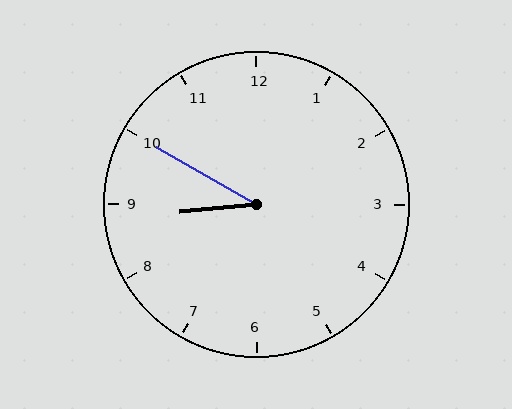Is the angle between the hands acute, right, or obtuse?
It is acute.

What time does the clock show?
8:50.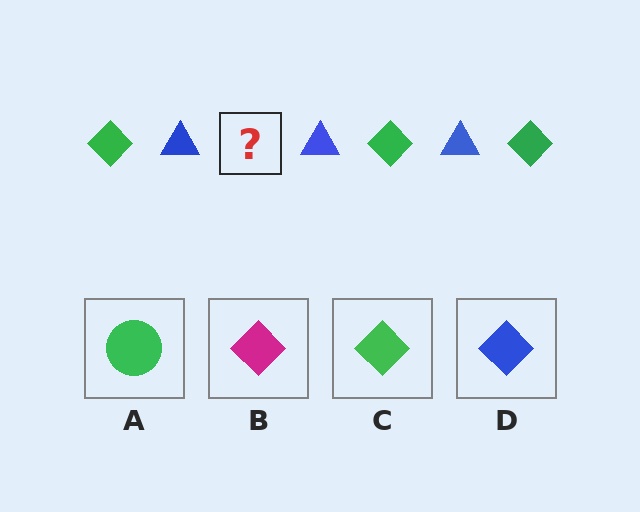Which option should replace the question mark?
Option C.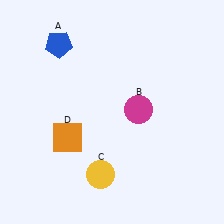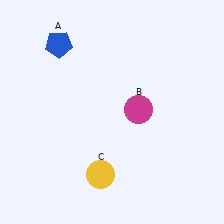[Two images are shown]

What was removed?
The orange square (D) was removed in Image 2.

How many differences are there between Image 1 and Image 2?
There is 1 difference between the two images.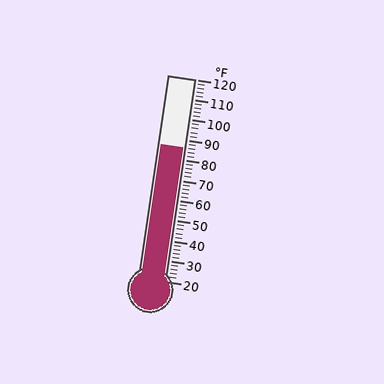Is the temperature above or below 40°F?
The temperature is above 40°F.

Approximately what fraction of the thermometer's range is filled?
The thermometer is filled to approximately 65% of its range.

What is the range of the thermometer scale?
The thermometer scale ranges from 20°F to 120°F.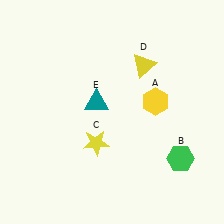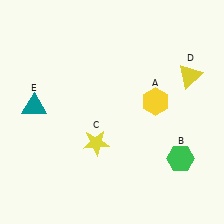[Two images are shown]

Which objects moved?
The objects that moved are: the yellow triangle (D), the teal triangle (E).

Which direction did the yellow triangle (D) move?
The yellow triangle (D) moved right.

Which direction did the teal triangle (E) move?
The teal triangle (E) moved left.